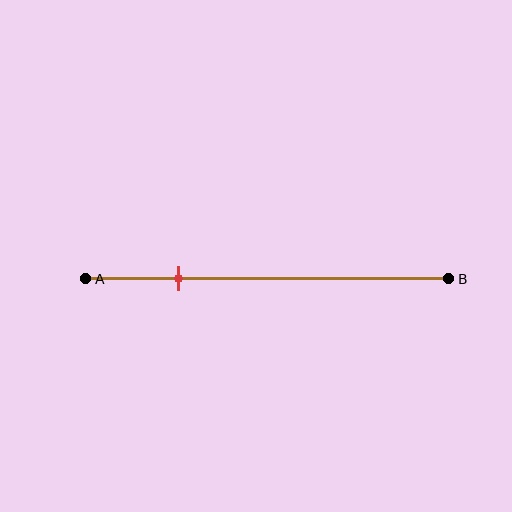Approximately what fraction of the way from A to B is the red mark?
The red mark is approximately 25% of the way from A to B.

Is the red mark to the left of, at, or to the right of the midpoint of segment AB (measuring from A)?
The red mark is to the left of the midpoint of segment AB.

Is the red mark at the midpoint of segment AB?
No, the mark is at about 25% from A, not at the 50% midpoint.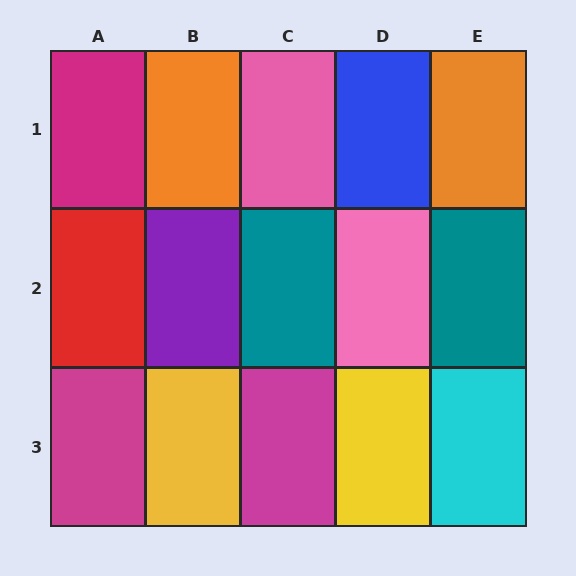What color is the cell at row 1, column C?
Pink.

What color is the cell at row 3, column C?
Magenta.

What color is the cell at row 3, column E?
Cyan.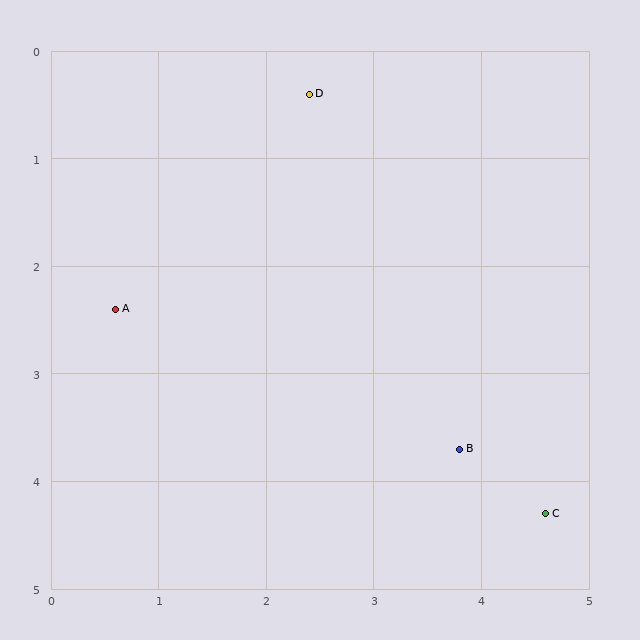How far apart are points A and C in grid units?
Points A and C are about 4.4 grid units apart.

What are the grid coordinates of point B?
Point B is at approximately (3.8, 3.7).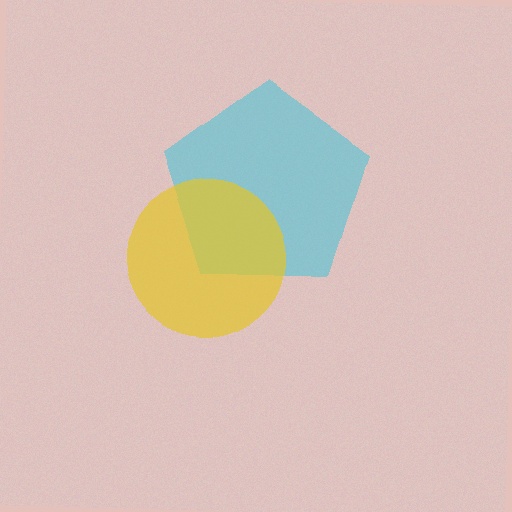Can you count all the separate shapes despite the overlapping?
Yes, there are 2 separate shapes.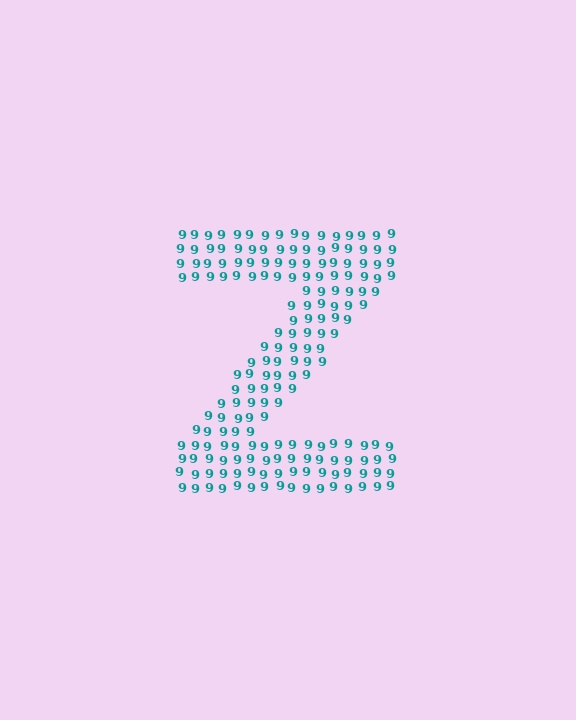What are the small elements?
The small elements are digit 9's.